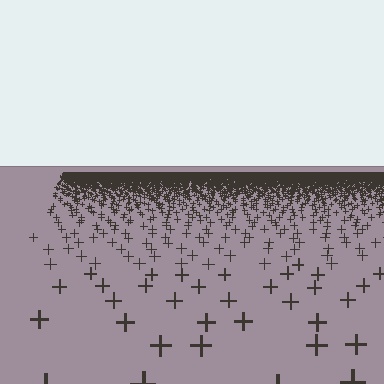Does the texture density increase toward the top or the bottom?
Density increases toward the top.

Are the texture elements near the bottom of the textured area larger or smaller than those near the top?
Larger. Near the bottom, elements are closer to the viewer and appear at a bigger on-screen size.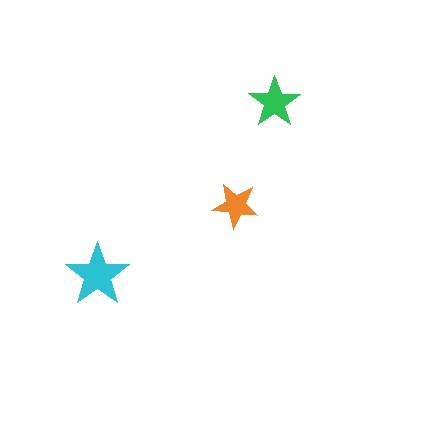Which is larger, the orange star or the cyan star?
The cyan one.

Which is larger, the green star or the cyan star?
The cyan one.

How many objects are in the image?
There are 3 objects in the image.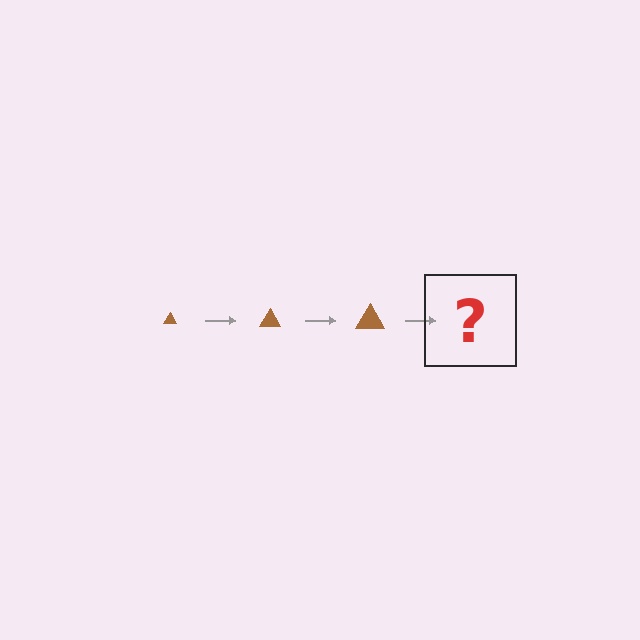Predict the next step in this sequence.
The next step is a brown triangle, larger than the previous one.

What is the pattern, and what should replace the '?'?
The pattern is that the triangle gets progressively larger each step. The '?' should be a brown triangle, larger than the previous one.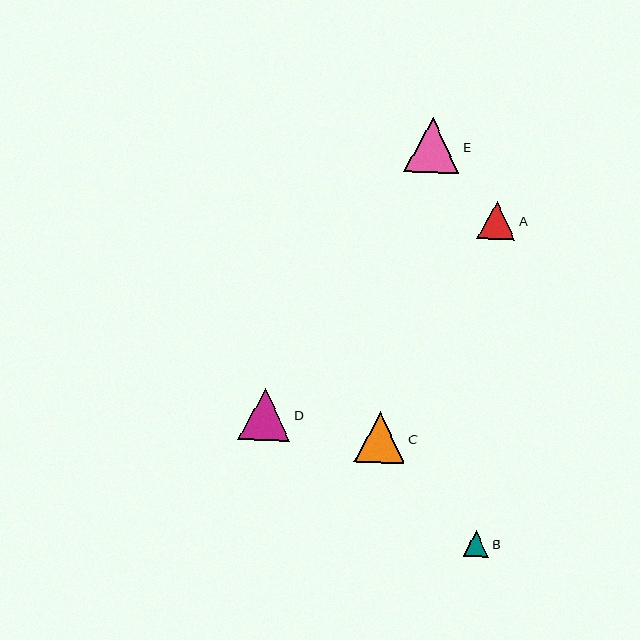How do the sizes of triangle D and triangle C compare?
Triangle D and triangle C are approximately the same size.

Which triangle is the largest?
Triangle E is the largest with a size of approximately 55 pixels.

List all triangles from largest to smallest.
From largest to smallest: E, D, C, A, B.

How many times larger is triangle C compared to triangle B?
Triangle C is approximately 2.0 times the size of triangle B.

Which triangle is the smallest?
Triangle B is the smallest with a size of approximately 26 pixels.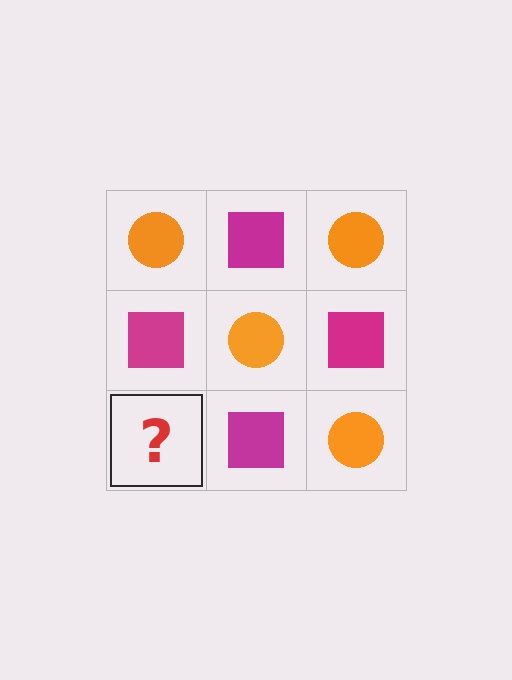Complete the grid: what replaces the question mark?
The question mark should be replaced with an orange circle.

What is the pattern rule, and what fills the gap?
The rule is that it alternates orange circle and magenta square in a checkerboard pattern. The gap should be filled with an orange circle.